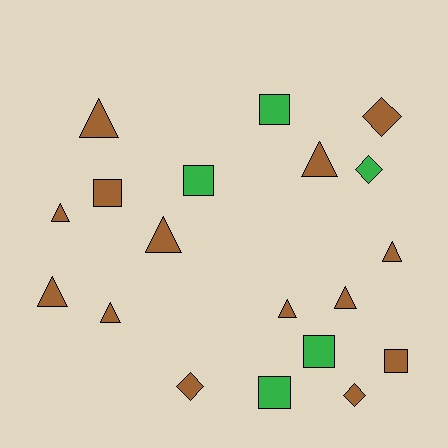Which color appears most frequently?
Brown, with 14 objects.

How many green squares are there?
There are 4 green squares.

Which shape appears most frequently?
Triangle, with 9 objects.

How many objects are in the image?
There are 19 objects.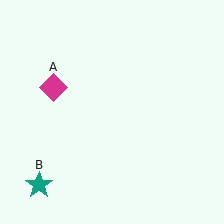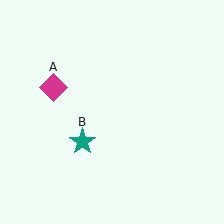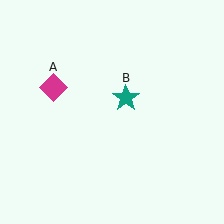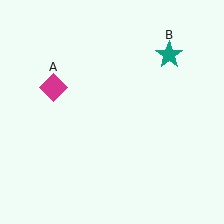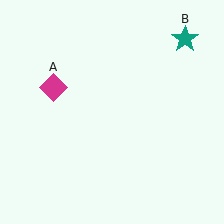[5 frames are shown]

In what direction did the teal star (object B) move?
The teal star (object B) moved up and to the right.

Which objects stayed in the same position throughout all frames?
Magenta diamond (object A) remained stationary.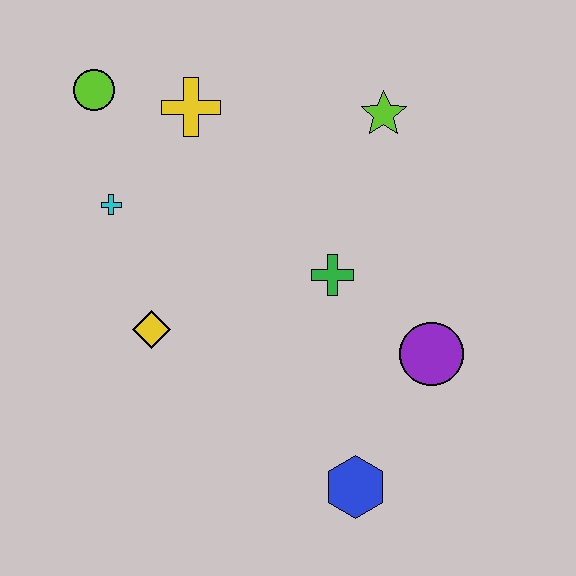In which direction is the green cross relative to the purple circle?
The green cross is to the left of the purple circle.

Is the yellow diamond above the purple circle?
Yes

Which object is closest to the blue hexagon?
The purple circle is closest to the blue hexagon.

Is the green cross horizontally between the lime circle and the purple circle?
Yes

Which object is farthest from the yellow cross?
The blue hexagon is farthest from the yellow cross.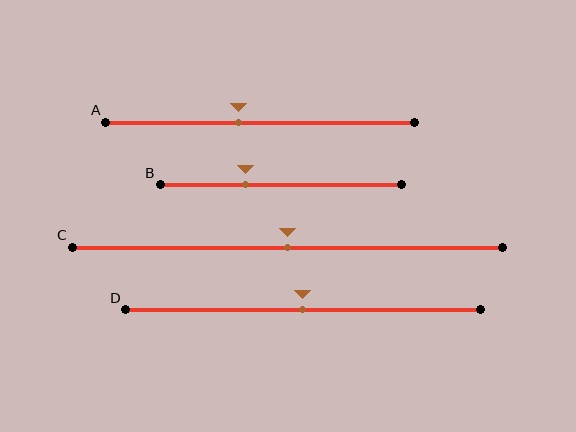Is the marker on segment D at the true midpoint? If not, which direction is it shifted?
Yes, the marker on segment D is at the true midpoint.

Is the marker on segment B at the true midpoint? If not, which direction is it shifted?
No, the marker on segment B is shifted to the left by about 15% of the segment length.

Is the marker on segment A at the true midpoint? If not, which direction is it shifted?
No, the marker on segment A is shifted to the left by about 7% of the segment length.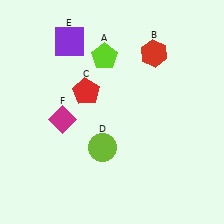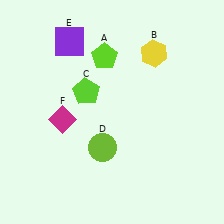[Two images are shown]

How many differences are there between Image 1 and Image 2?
There are 2 differences between the two images.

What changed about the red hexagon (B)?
In Image 1, B is red. In Image 2, it changed to yellow.